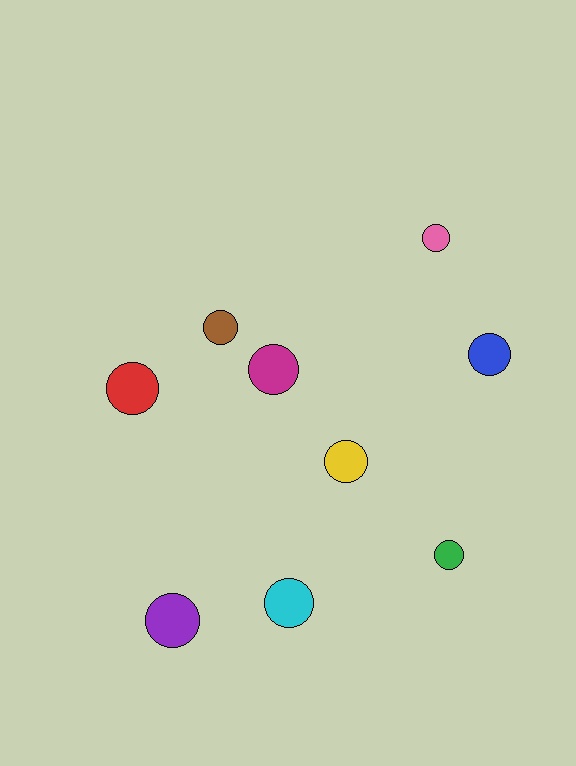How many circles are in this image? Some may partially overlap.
There are 9 circles.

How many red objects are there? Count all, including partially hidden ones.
There is 1 red object.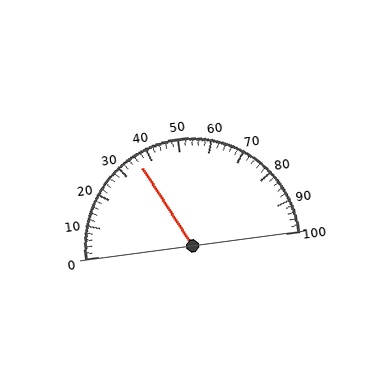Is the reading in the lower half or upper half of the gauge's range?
The reading is in the lower half of the range (0 to 100).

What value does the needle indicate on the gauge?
The needle indicates approximately 36.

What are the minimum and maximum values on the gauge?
The gauge ranges from 0 to 100.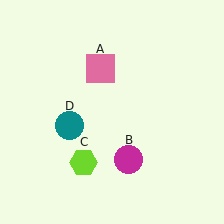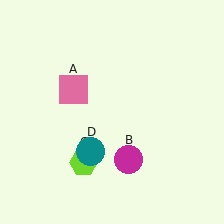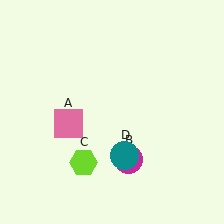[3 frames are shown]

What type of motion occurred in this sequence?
The pink square (object A), teal circle (object D) rotated counterclockwise around the center of the scene.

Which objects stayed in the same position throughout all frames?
Magenta circle (object B) and lime hexagon (object C) remained stationary.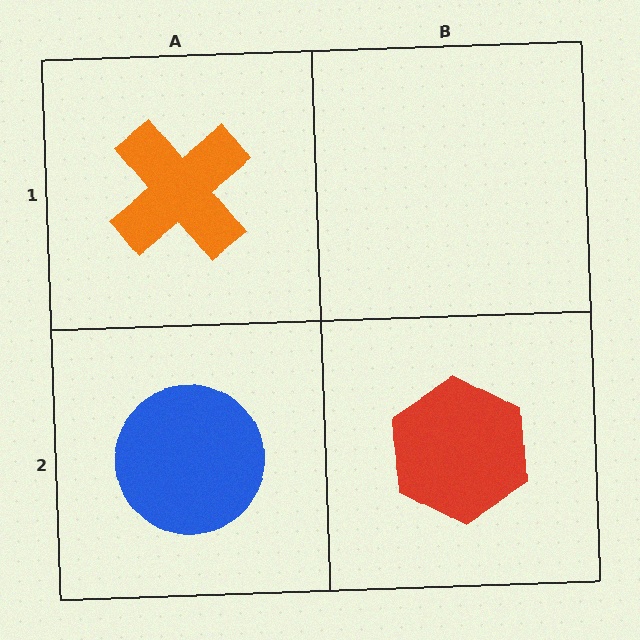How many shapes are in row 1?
1 shape.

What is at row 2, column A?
A blue circle.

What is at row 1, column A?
An orange cross.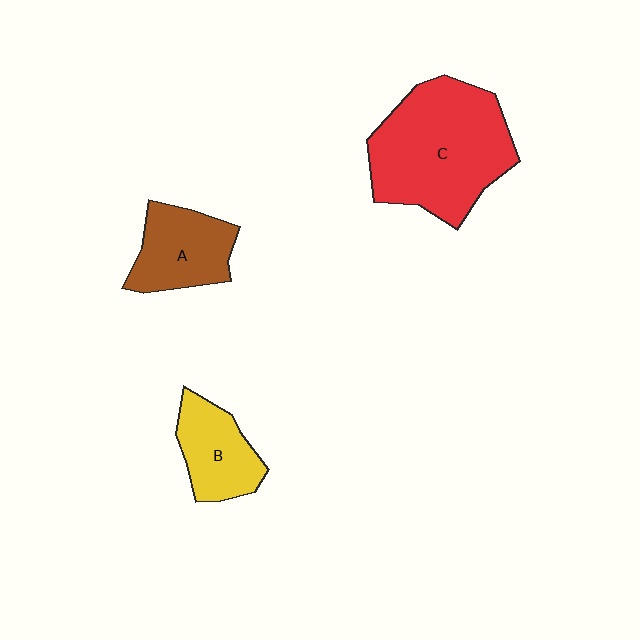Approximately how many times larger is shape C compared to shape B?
Approximately 2.4 times.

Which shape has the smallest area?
Shape B (yellow).